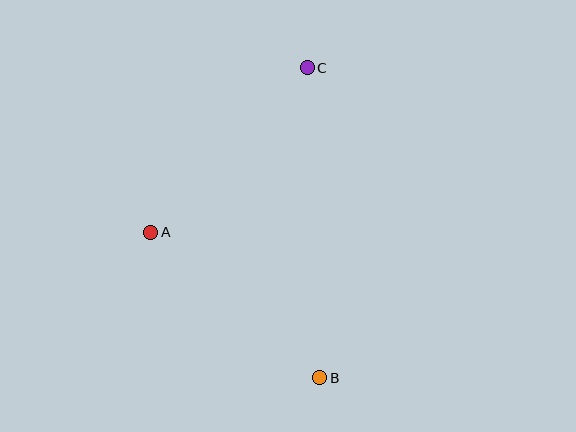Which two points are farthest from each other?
Points B and C are farthest from each other.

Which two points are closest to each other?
Points A and B are closest to each other.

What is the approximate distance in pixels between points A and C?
The distance between A and C is approximately 227 pixels.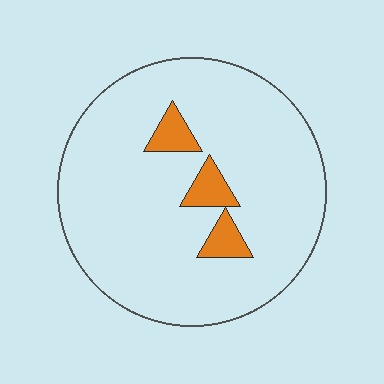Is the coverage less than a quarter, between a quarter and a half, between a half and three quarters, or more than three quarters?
Less than a quarter.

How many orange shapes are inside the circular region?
3.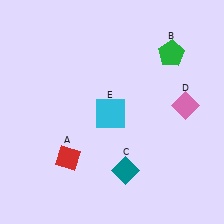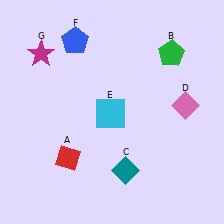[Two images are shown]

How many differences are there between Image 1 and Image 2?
There are 2 differences between the two images.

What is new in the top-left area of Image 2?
A magenta star (G) was added in the top-left area of Image 2.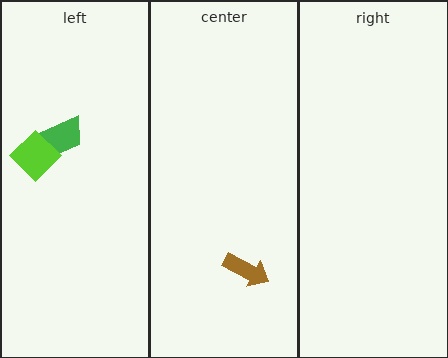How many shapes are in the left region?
2.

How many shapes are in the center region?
1.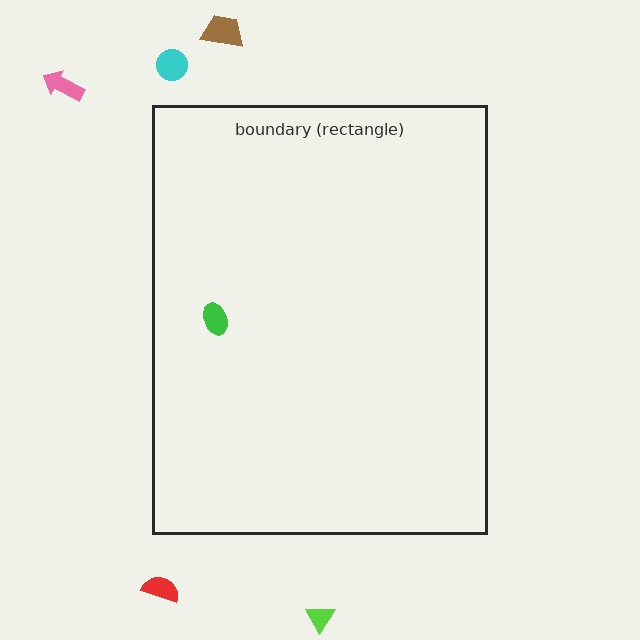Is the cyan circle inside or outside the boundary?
Outside.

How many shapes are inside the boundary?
1 inside, 5 outside.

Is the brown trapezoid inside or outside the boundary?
Outside.